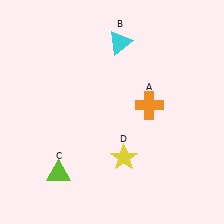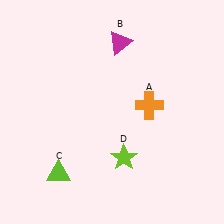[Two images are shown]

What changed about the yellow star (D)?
In Image 1, D is yellow. In Image 2, it changed to lime.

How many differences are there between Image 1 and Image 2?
There are 2 differences between the two images.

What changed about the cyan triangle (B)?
In Image 1, B is cyan. In Image 2, it changed to magenta.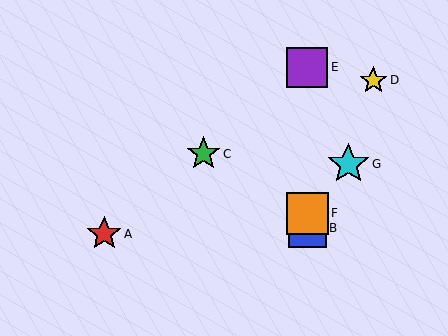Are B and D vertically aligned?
No, B is at x≈307 and D is at x≈373.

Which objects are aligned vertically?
Objects B, E, F are aligned vertically.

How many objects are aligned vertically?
3 objects (B, E, F) are aligned vertically.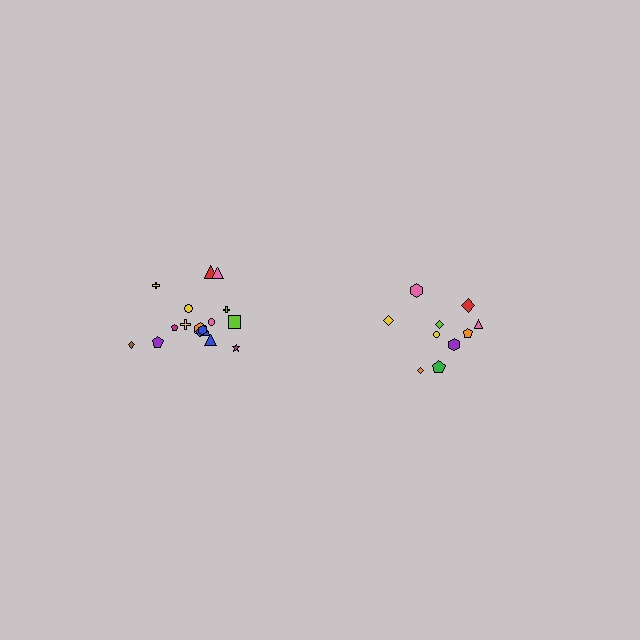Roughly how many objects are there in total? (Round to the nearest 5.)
Roughly 30 objects in total.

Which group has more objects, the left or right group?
The left group.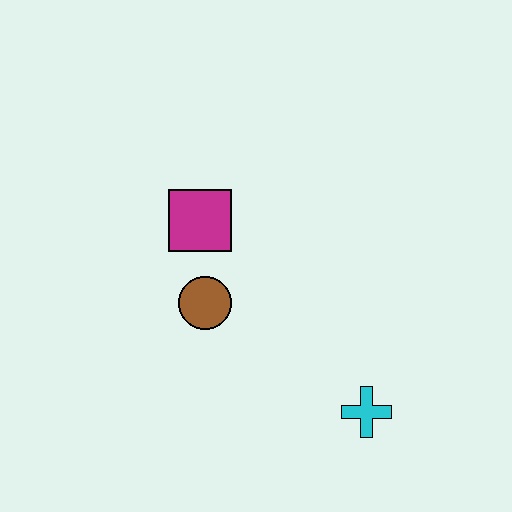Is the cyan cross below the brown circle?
Yes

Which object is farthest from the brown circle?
The cyan cross is farthest from the brown circle.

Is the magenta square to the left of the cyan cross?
Yes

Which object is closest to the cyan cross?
The brown circle is closest to the cyan cross.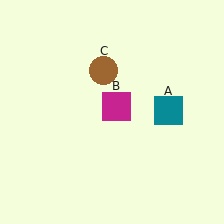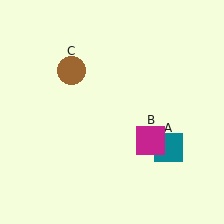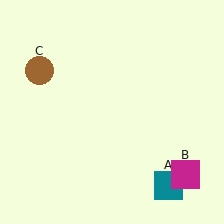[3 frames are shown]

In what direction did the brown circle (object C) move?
The brown circle (object C) moved left.